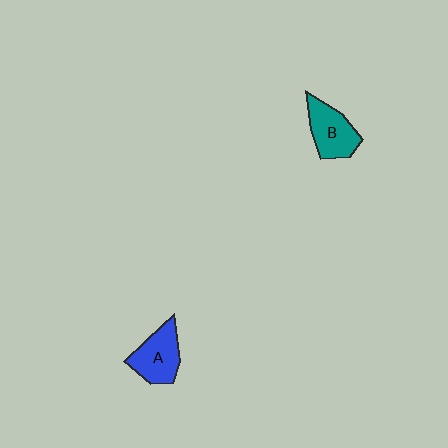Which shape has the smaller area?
Shape B (teal).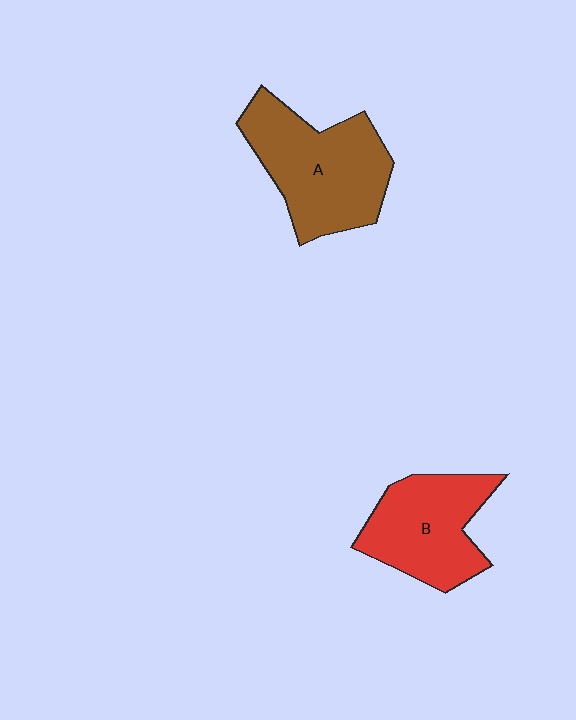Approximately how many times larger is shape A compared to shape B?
Approximately 1.2 times.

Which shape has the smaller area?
Shape B (red).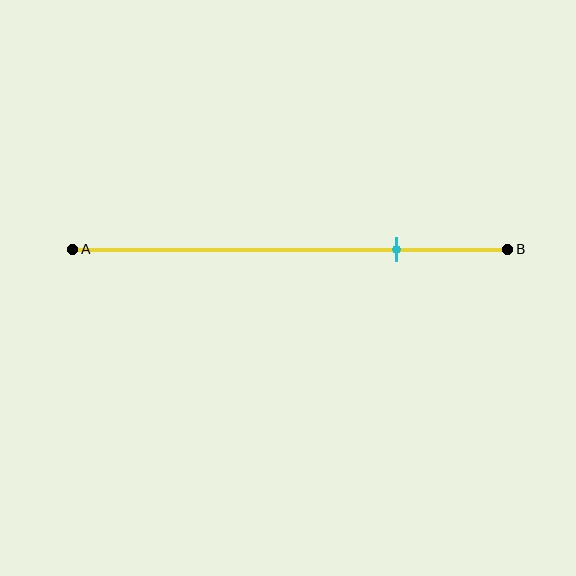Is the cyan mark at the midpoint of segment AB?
No, the mark is at about 75% from A, not at the 50% midpoint.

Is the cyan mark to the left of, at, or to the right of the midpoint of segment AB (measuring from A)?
The cyan mark is to the right of the midpoint of segment AB.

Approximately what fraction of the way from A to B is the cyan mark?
The cyan mark is approximately 75% of the way from A to B.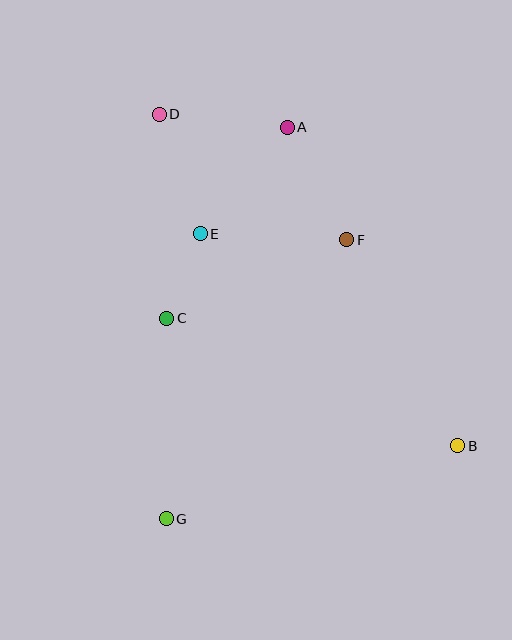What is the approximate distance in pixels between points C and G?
The distance between C and G is approximately 201 pixels.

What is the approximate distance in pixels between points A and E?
The distance between A and E is approximately 137 pixels.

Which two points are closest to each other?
Points C and E are closest to each other.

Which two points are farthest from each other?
Points B and D are farthest from each other.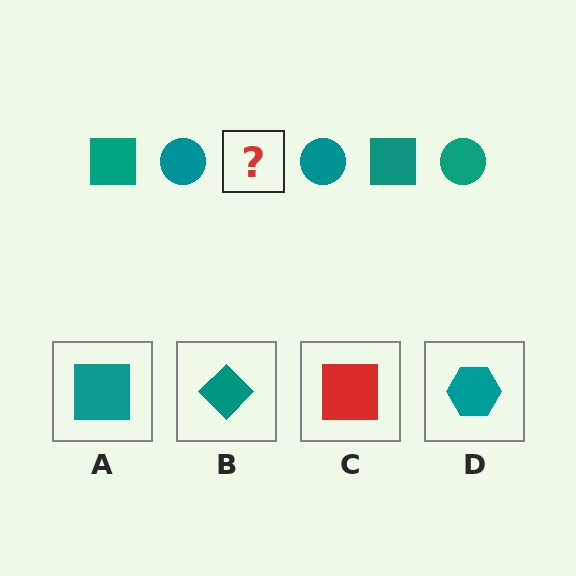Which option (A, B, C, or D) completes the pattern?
A.